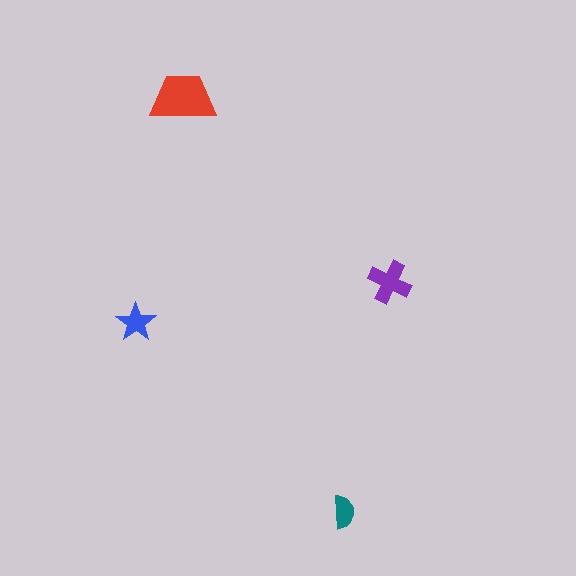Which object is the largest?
The red trapezoid.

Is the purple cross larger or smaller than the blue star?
Larger.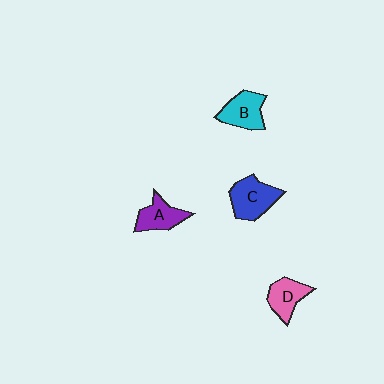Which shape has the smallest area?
Shape A (purple).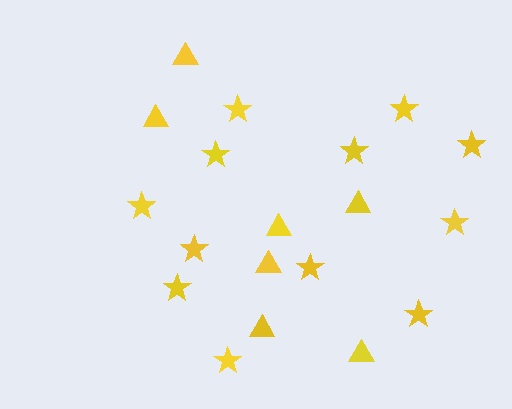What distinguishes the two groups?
There are 2 groups: one group of stars (12) and one group of triangles (7).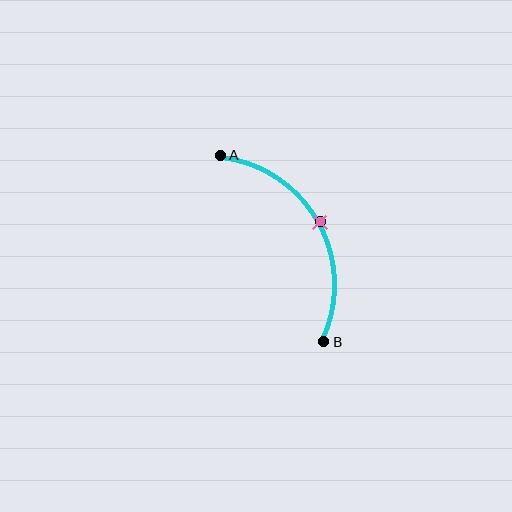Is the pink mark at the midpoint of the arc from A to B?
Yes. The pink mark lies on the arc at equal arc-length from both A and B — it is the arc midpoint.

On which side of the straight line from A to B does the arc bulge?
The arc bulges to the right of the straight line connecting A and B.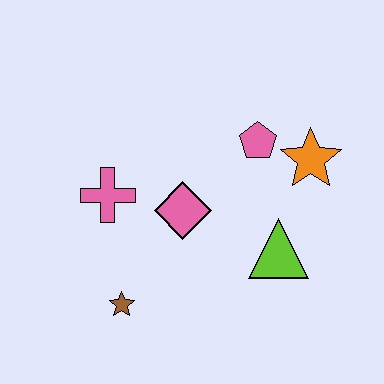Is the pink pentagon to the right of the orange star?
No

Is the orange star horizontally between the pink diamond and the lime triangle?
No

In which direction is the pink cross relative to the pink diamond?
The pink cross is to the left of the pink diamond.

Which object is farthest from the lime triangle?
The pink cross is farthest from the lime triangle.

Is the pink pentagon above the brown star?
Yes